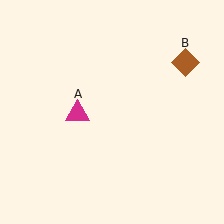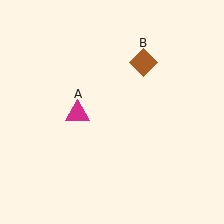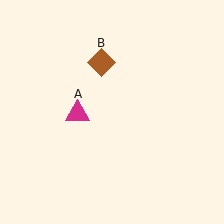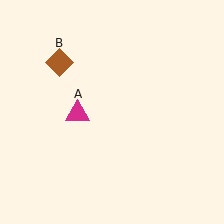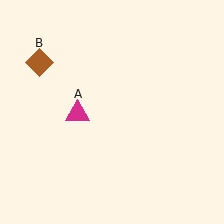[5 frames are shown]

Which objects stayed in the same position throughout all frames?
Magenta triangle (object A) remained stationary.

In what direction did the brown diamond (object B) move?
The brown diamond (object B) moved left.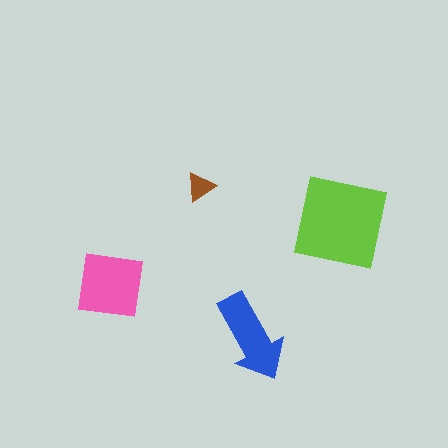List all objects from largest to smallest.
The lime square, the pink square, the blue arrow, the brown triangle.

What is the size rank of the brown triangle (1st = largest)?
4th.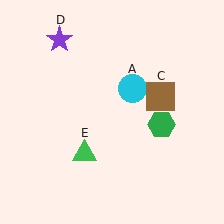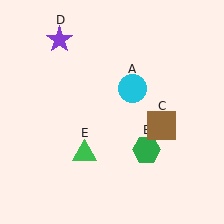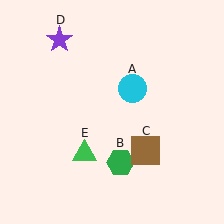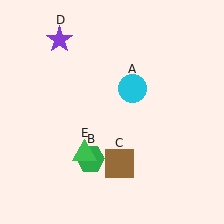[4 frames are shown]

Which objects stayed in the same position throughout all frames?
Cyan circle (object A) and purple star (object D) and green triangle (object E) remained stationary.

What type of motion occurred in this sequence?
The green hexagon (object B), brown square (object C) rotated clockwise around the center of the scene.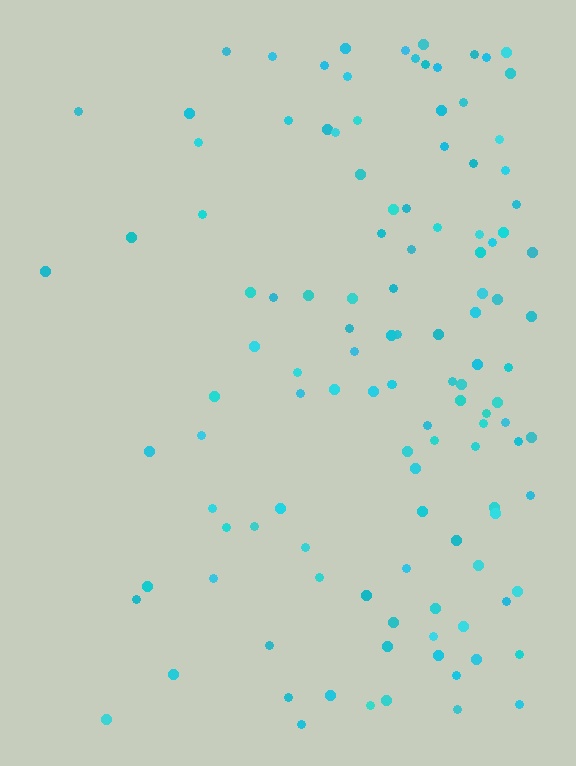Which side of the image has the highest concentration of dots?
The right.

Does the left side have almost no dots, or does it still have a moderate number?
Still a moderate number, just noticeably fewer than the right.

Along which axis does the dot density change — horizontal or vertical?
Horizontal.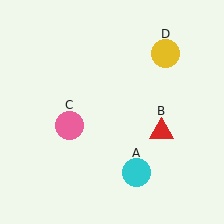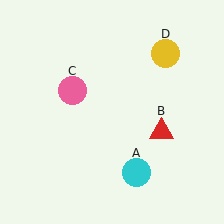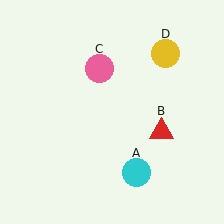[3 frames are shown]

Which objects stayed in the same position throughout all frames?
Cyan circle (object A) and red triangle (object B) and yellow circle (object D) remained stationary.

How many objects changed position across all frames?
1 object changed position: pink circle (object C).